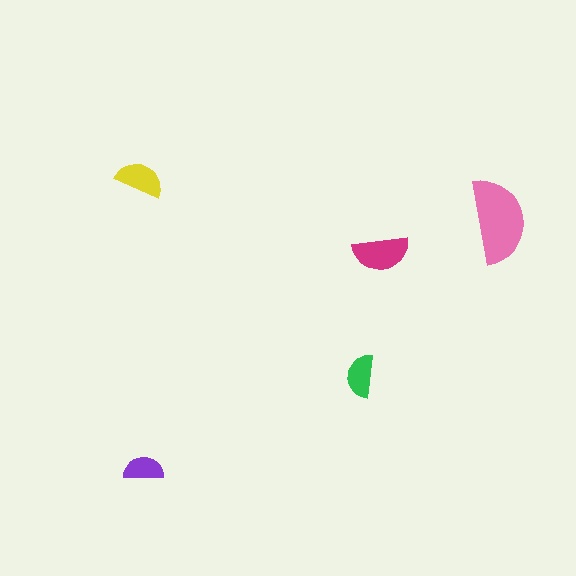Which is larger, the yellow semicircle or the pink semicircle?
The pink one.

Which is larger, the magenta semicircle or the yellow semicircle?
The magenta one.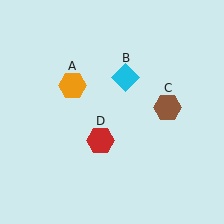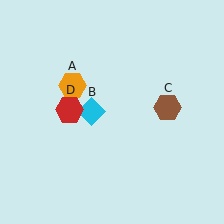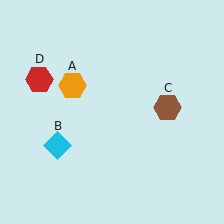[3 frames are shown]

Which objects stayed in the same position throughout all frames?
Orange hexagon (object A) and brown hexagon (object C) remained stationary.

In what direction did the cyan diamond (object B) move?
The cyan diamond (object B) moved down and to the left.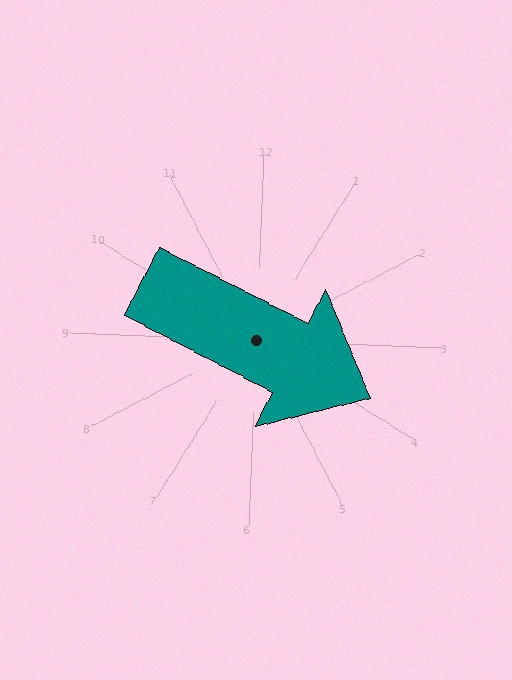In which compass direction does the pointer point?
Southeast.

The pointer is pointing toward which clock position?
Roughly 4 o'clock.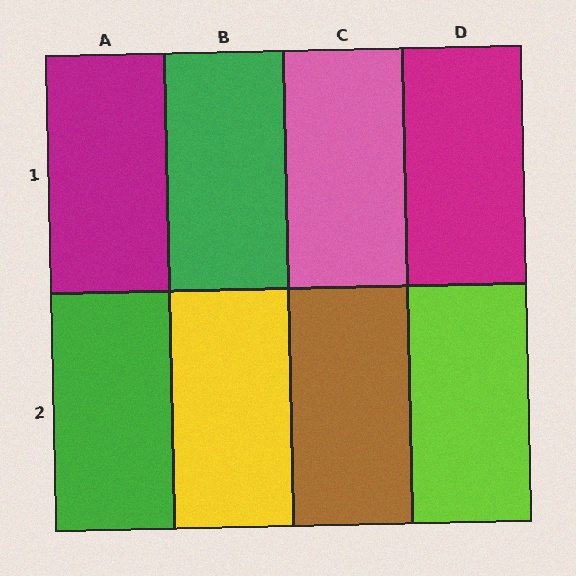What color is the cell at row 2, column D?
Lime.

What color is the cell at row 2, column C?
Brown.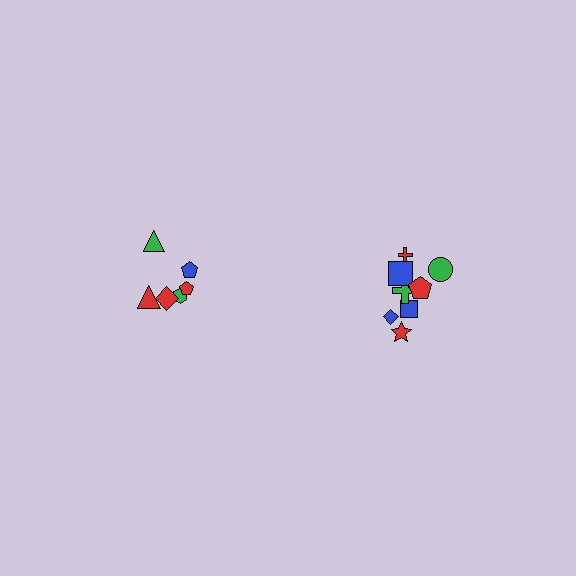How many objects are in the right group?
There are 8 objects.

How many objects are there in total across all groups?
There are 14 objects.